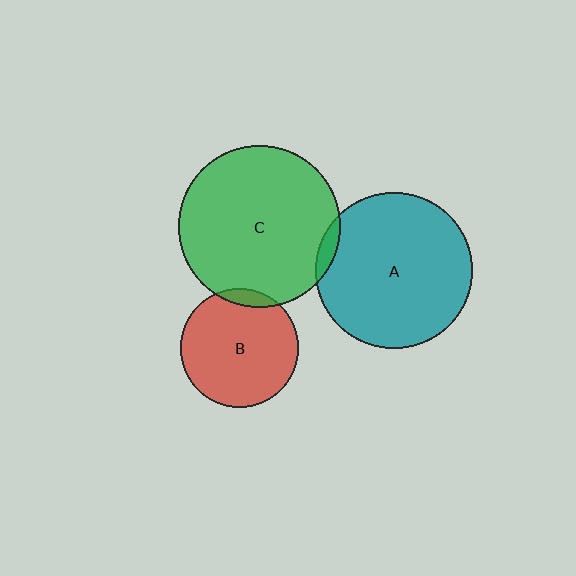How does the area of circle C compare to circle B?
Approximately 1.9 times.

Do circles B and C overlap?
Yes.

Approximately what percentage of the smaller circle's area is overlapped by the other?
Approximately 5%.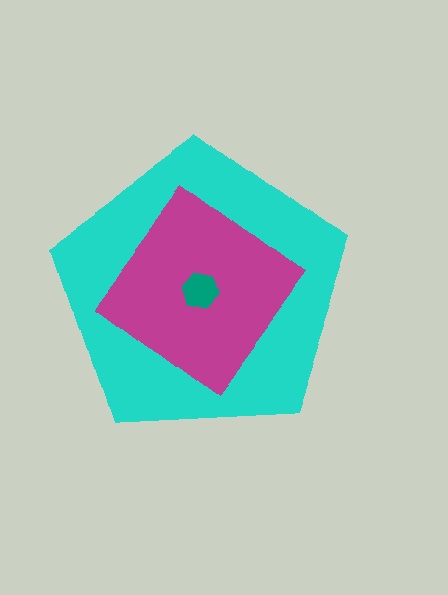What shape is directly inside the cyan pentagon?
The magenta diamond.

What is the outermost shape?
The cyan pentagon.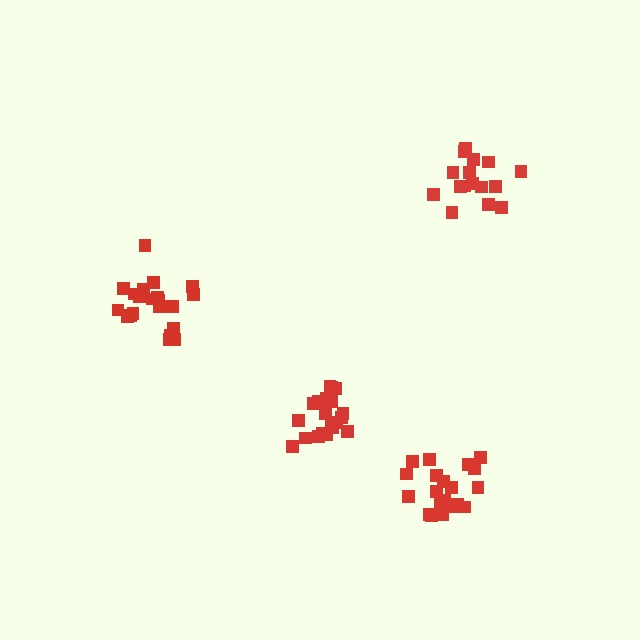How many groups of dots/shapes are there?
There are 4 groups.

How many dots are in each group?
Group 1: 16 dots, Group 2: 21 dots, Group 3: 21 dots, Group 4: 21 dots (79 total).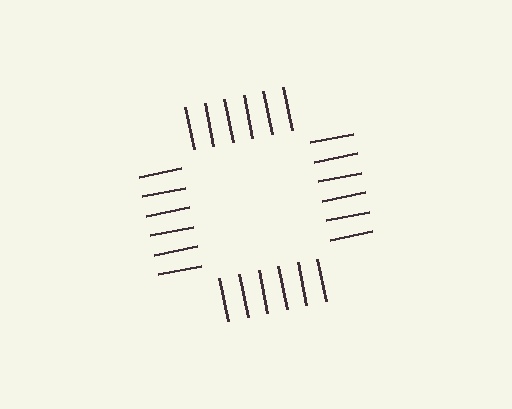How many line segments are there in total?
24 — 6 along each of the 4 edges.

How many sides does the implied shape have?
4 sides — the line-ends trace a square.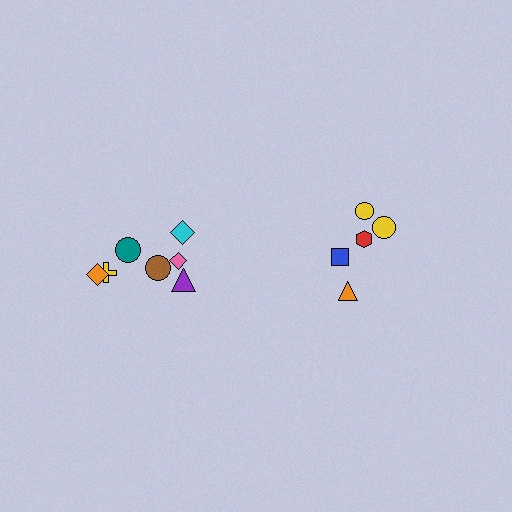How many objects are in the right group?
There are 5 objects.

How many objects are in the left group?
There are 7 objects.